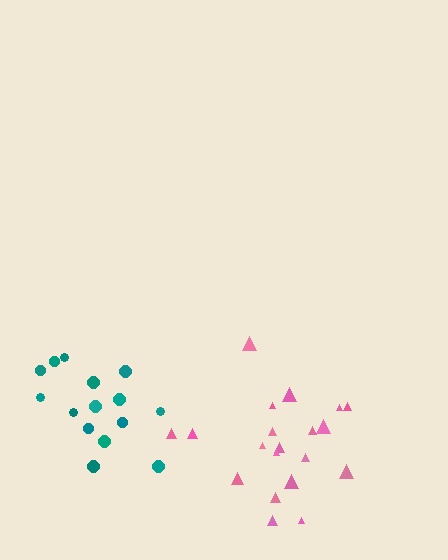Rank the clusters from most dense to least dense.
teal, pink.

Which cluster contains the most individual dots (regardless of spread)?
Pink (20).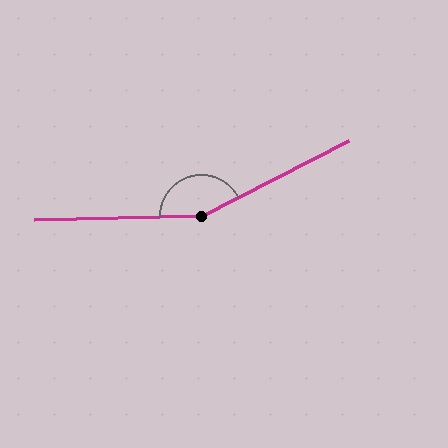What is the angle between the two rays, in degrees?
Approximately 154 degrees.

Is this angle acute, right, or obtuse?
It is obtuse.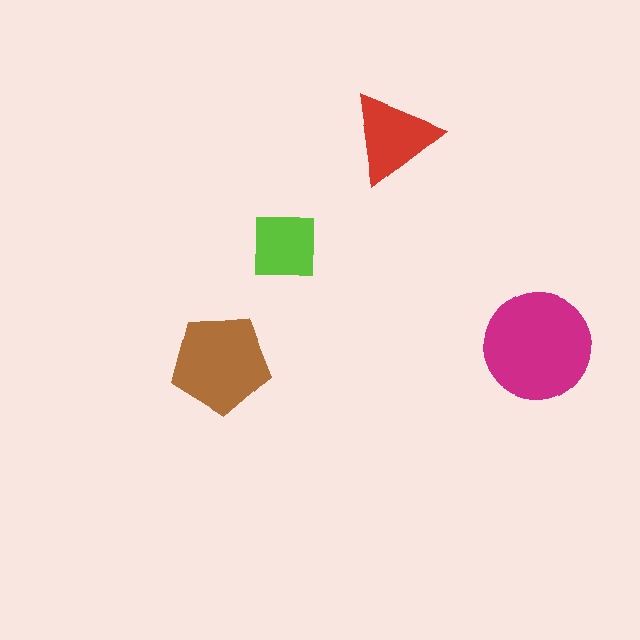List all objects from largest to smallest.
The magenta circle, the brown pentagon, the red triangle, the lime square.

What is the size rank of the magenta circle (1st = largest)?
1st.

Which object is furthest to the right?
The magenta circle is rightmost.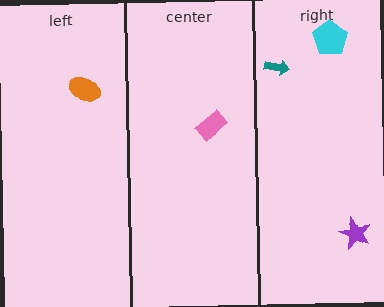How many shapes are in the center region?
1.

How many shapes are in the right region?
3.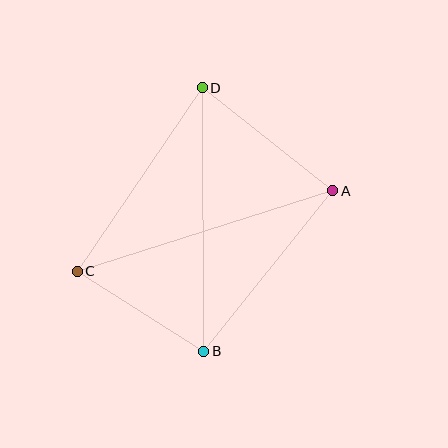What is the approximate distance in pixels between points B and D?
The distance between B and D is approximately 264 pixels.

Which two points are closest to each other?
Points B and C are closest to each other.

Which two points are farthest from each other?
Points A and C are farthest from each other.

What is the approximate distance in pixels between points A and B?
The distance between A and B is approximately 206 pixels.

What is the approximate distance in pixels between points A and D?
The distance between A and D is approximately 166 pixels.